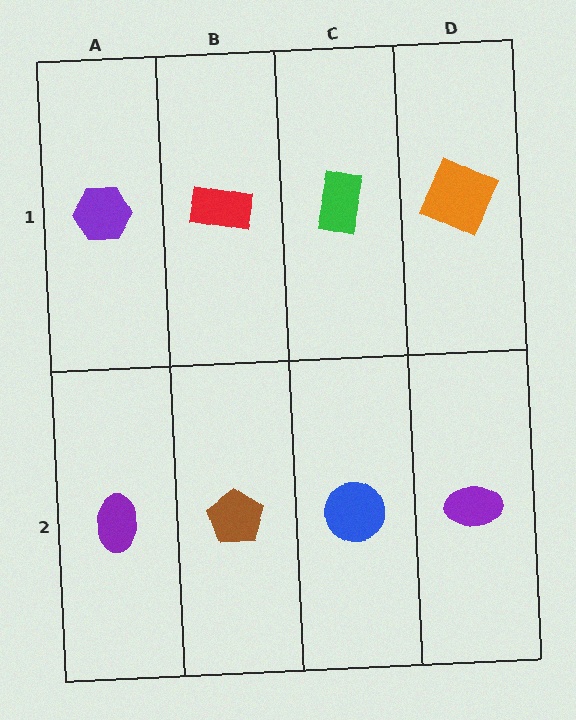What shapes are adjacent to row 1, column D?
A purple ellipse (row 2, column D), a green rectangle (row 1, column C).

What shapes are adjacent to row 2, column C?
A green rectangle (row 1, column C), a brown pentagon (row 2, column B), a purple ellipse (row 2, column D).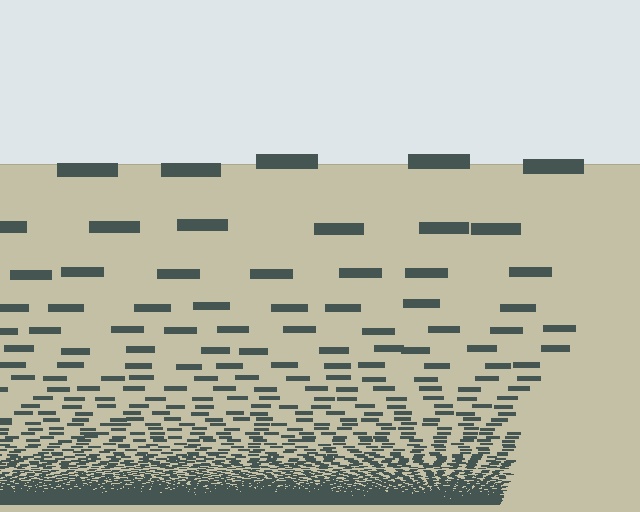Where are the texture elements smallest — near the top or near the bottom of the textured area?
Near the bottom.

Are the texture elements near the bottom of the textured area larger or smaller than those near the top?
Smaller. The gradient is inverted — elements near the bottom are smaller and denser.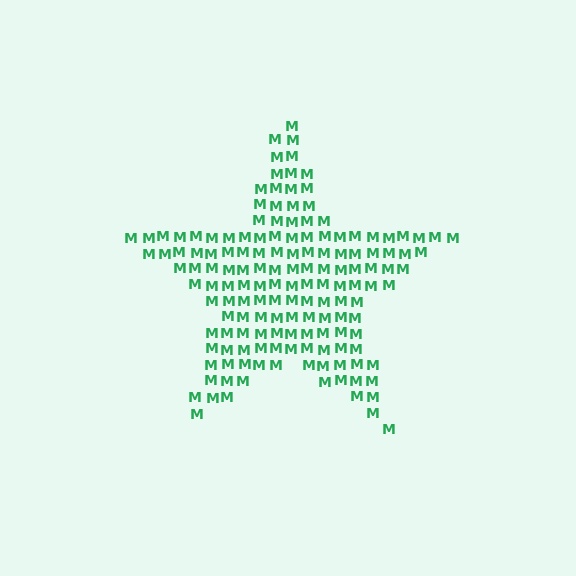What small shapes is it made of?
It is made of small letter M's.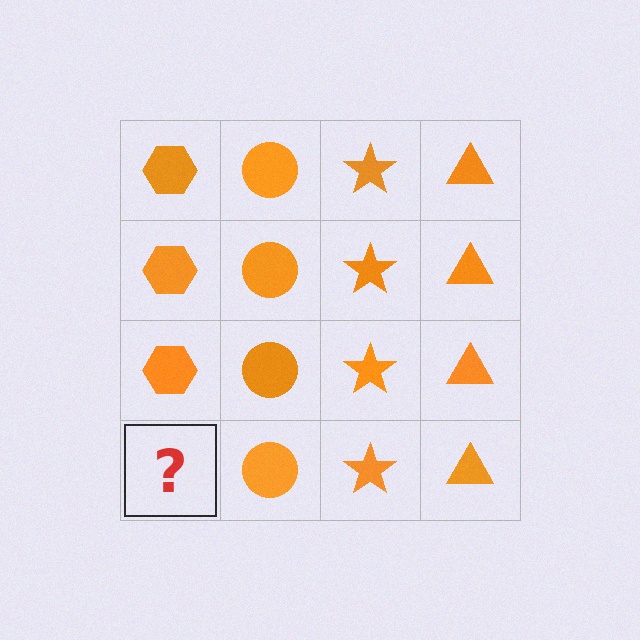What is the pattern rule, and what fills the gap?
The rule is that each column has a consistent shape. The gap should be filled with an orange hexagon.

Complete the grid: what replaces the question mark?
The question mark should be replaced with an orange hexagon.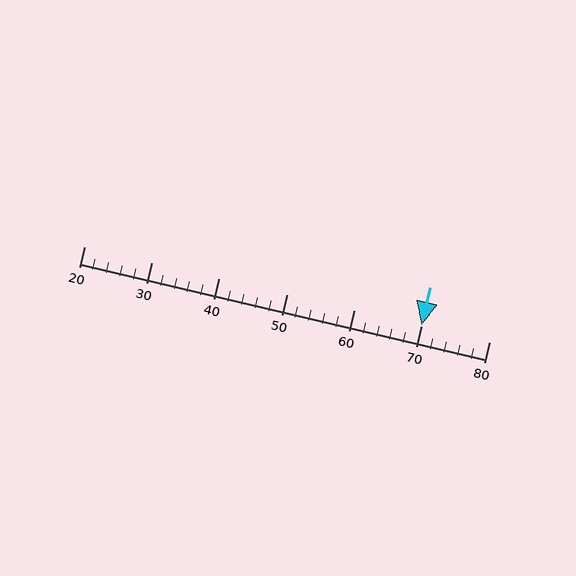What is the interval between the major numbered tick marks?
The major tick marks are spaced 10 units apart.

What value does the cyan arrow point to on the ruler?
The cyan arrow points to approximately 70.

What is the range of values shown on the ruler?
The ruler shows values from 20 to 80.